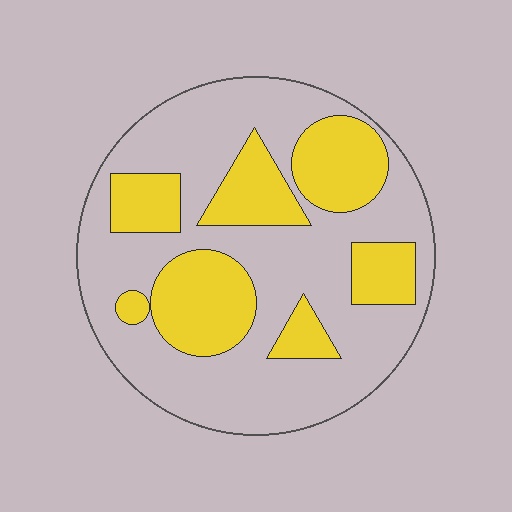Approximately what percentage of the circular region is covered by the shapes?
Approximately 35%.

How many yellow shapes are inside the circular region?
7.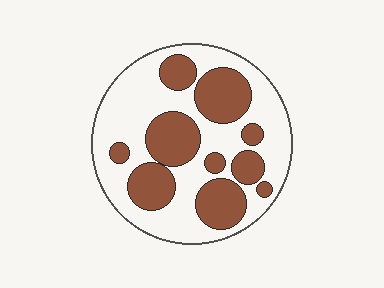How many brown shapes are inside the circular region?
10.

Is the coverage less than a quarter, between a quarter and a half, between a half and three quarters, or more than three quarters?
Between a quarter and a half.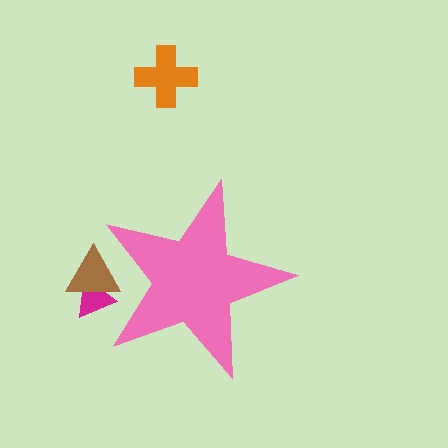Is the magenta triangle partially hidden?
Yes, the magenta triangle is partially hidden behind the pink star.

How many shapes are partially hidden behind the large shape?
2 shapes are partially hidden.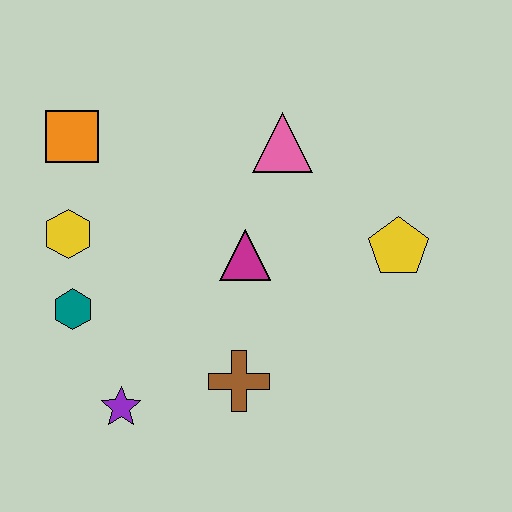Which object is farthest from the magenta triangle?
The orange square is farthest from the magenta triangle.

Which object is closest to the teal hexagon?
The yellow hexagon is closest to the teal hexagon.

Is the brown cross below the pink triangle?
Yes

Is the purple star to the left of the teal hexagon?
No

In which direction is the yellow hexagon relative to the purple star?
The yellow hexagon is above the purple star.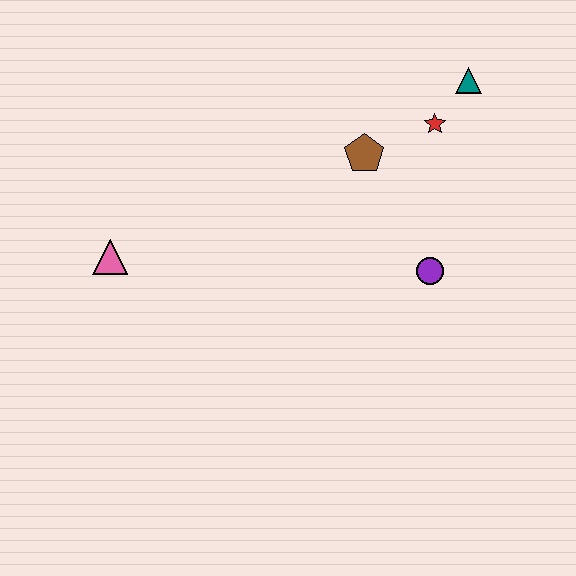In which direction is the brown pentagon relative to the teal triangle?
The brown pentagon is to the left of the teal triangle.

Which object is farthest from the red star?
The pink triangle is farthest from the red star.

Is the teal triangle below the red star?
No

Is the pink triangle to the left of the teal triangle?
Yes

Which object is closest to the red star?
The teal triangle is closest to the red star.